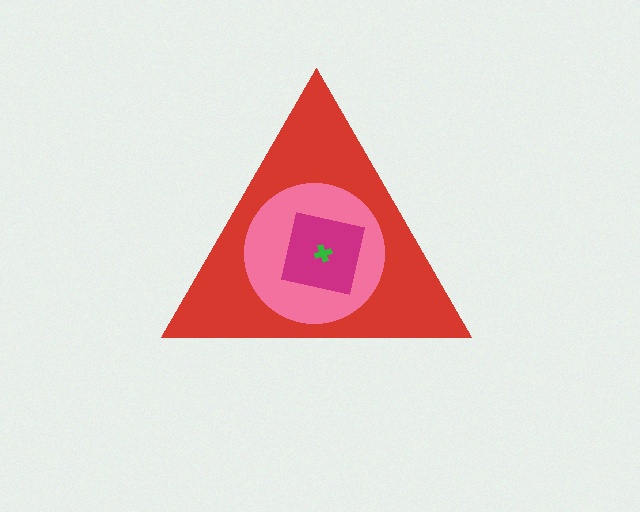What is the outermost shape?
The red triangle.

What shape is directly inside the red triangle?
The pink circle.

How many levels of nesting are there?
4.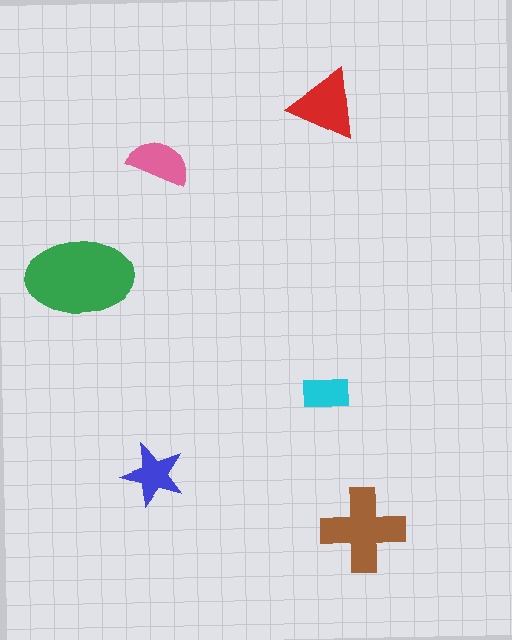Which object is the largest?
The green ellipse.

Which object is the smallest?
The cyan rectangle.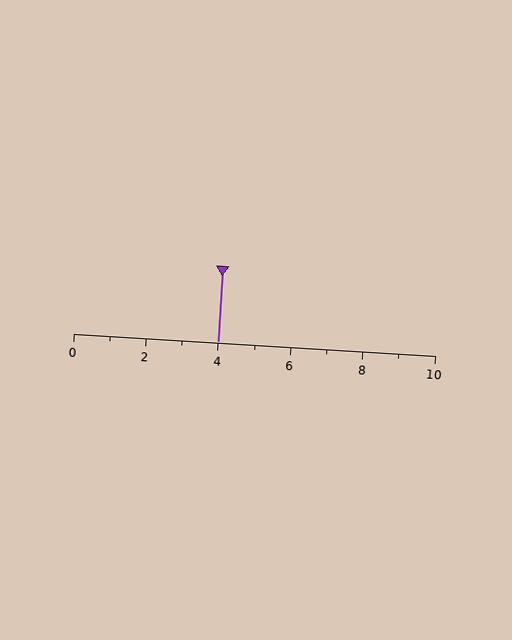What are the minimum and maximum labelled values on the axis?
The axis runs from 0 to 10.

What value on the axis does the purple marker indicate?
The marker indicates approximately 4.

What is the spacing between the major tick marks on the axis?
The major ticks are spaced 2 apart.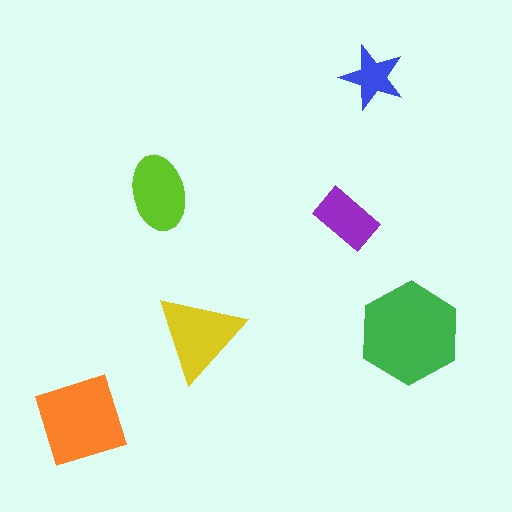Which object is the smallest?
The blue star.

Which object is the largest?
The green hexagon.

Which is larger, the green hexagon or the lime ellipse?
The green hexagon.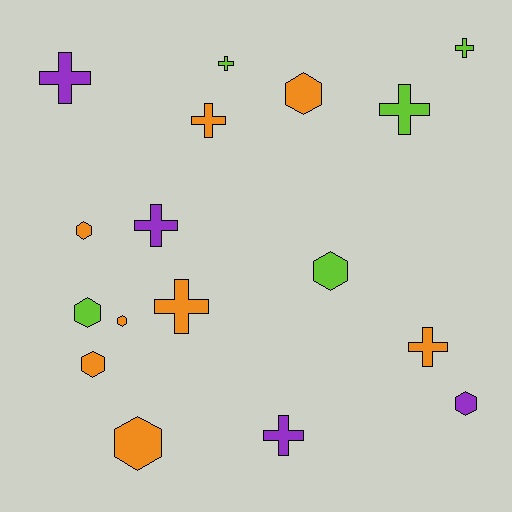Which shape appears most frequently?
Cross, with 9 objects.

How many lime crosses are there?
There are 3 lime crosses.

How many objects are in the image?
There are 17 objects.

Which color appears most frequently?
Orange, with 8 objects.